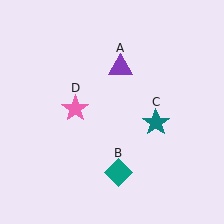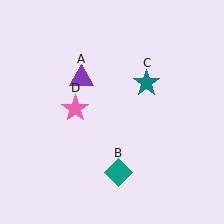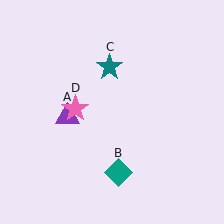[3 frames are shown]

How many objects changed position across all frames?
2 objects changed position: purple triangle (object A), teal star (object C).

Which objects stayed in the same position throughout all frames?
Teal diamond (object B) and pink star (object D) remained stationary.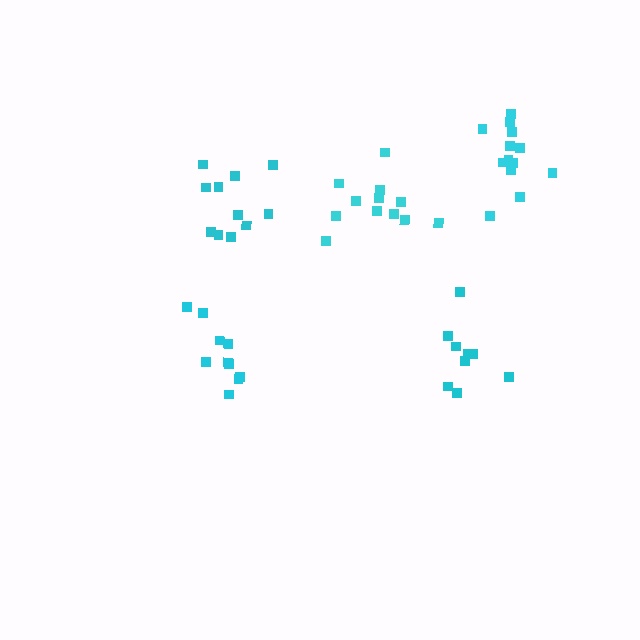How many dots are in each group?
Group 1: 13 dots, Group 2: 10 dots, Group 3: 12 dots, Group 4: 11 dots, Group 5: 9 dots (55 total).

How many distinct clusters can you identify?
There are 5 distinct clusters.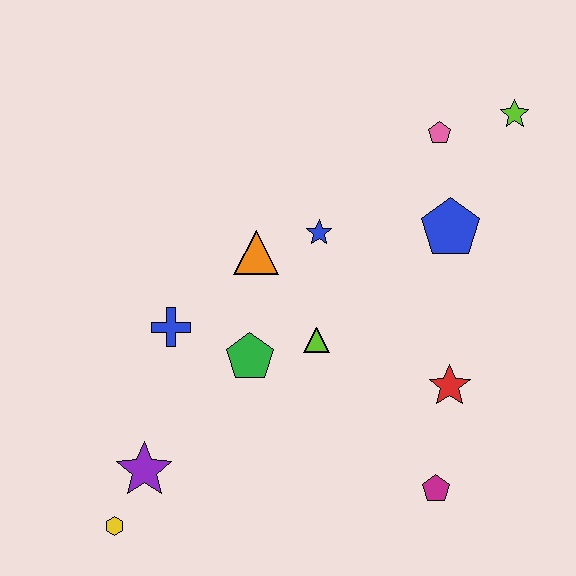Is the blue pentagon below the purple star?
No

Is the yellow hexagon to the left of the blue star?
Yes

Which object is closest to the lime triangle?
The green pentagon is closest to the lime triangle.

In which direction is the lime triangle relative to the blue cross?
The lime triangle is to the right of the blue cross.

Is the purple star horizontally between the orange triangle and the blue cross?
No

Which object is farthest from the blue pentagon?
The yellow hexagon is farthest from the blue pentagon.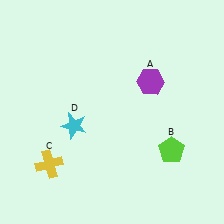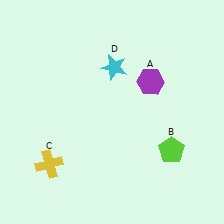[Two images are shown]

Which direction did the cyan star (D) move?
The cyan star (D) moved up.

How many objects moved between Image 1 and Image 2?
1 object moved between the two images.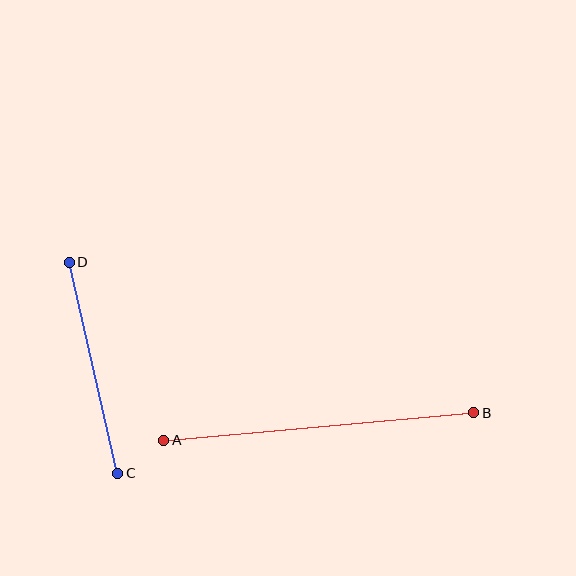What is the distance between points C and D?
The distance is approximately 217 pixels.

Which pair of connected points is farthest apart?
Points A and B are farthest apart.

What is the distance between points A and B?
The distance is approximately 311 pixels.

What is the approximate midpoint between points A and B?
The midpoint is at approximately (319, 427) pixels.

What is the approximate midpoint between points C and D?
The midpoint is at approximately (93, 368) pixels.